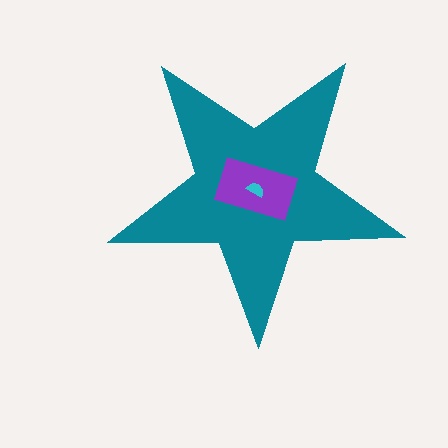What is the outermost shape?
The teal star.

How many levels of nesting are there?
3.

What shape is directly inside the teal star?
The purple rectangle.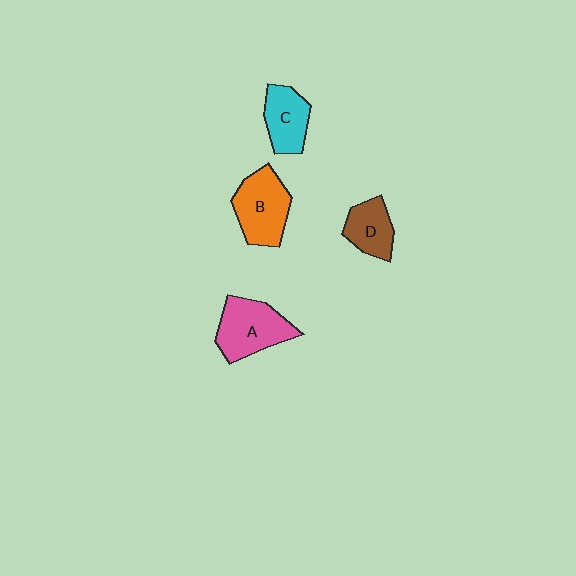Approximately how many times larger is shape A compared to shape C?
Approximately 1.4 times.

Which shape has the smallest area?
Shape D (brown).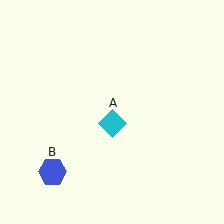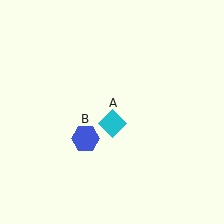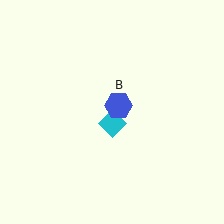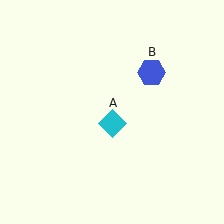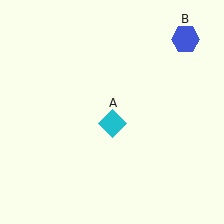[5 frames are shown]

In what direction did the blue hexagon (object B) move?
The blue hexagon (object B) moved up and to the right.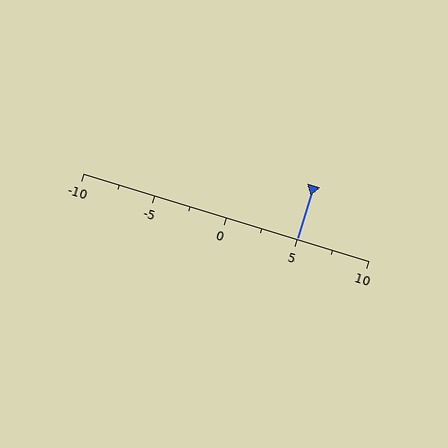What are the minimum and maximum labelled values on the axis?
The axis runs from -10 to 10.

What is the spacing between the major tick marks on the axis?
The major ticks are spaced 5 apart.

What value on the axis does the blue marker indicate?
The marker indicates approximately 5.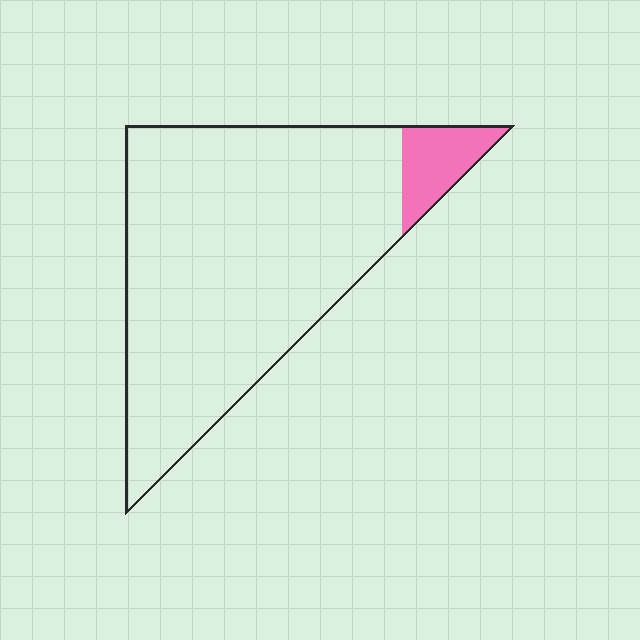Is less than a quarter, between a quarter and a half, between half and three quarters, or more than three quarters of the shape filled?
Less than a quarter.